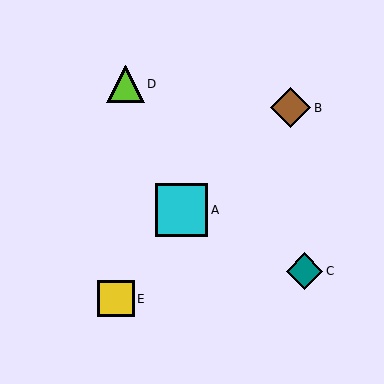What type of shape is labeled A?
Shape A is a cyan square.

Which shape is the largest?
The cyan square (labeled A) is the largest.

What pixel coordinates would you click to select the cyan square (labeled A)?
Click at (182, 210) to select the cyan square A.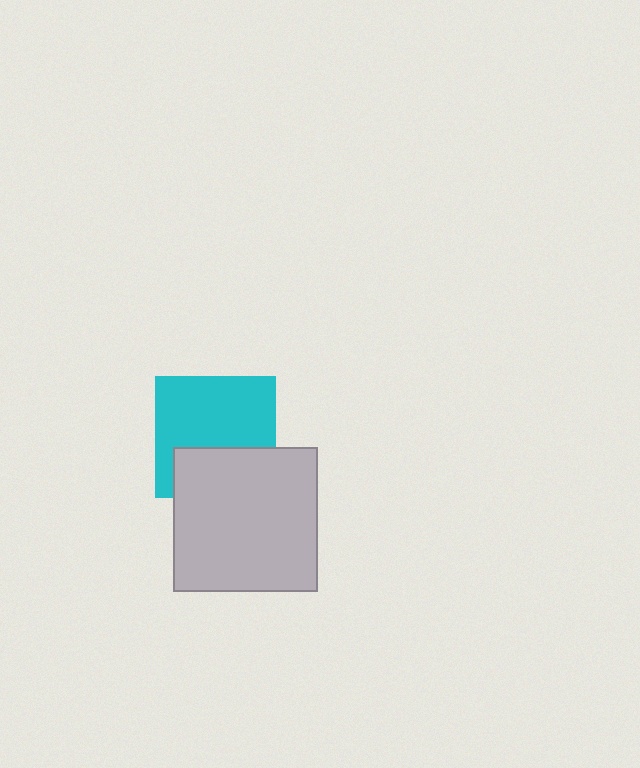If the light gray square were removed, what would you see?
You would see the complete cyan square.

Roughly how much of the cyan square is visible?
Most of it is visible (roughly 65%).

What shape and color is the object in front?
The object in front is a light gray square.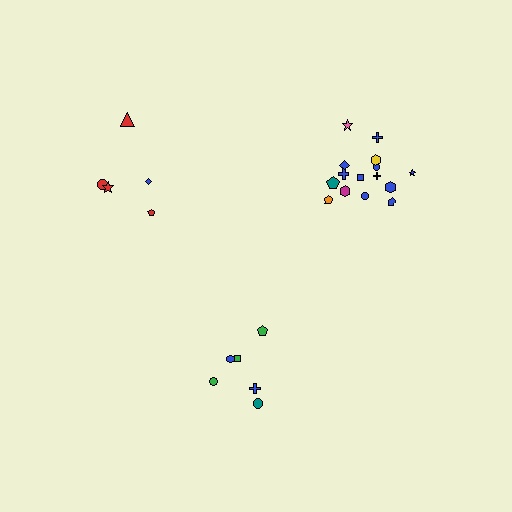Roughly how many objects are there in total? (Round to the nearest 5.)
Roughly 25 objects in total.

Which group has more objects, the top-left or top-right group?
The top-right group.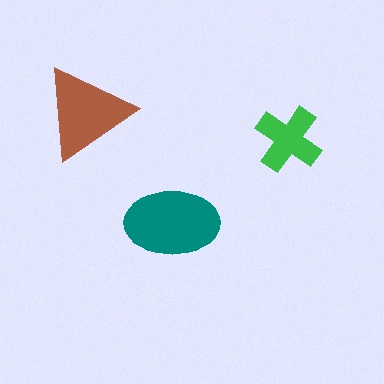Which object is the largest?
The teal ellipse.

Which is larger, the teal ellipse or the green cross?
The teal ellipse.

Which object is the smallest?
The green cross.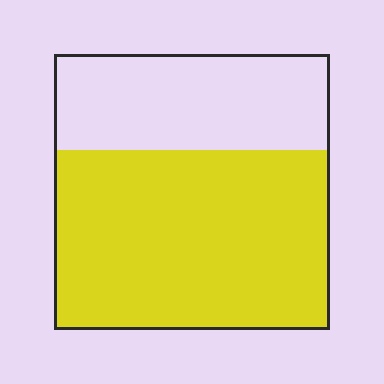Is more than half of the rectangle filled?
Yes.